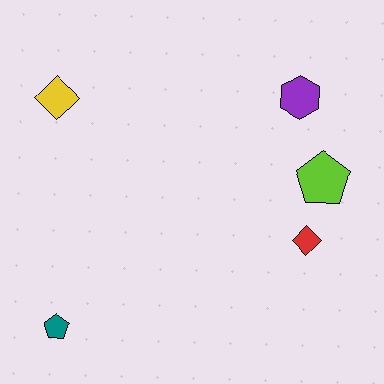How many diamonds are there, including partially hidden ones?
There are 2 diamonds.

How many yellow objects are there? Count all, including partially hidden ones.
There is 1 yellow object.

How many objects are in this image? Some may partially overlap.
There are 5 objects.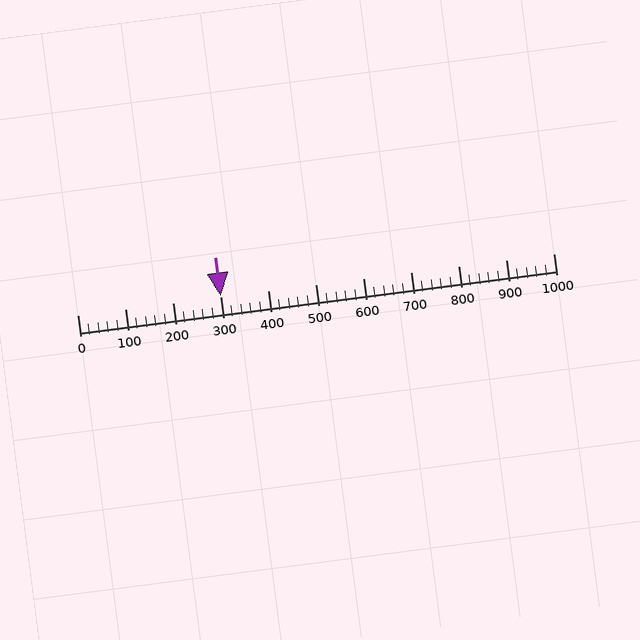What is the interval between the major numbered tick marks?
The major tick marks are spaced 100 units apart.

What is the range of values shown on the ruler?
The ruler shows values from 0 to 1000.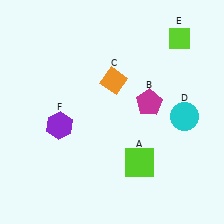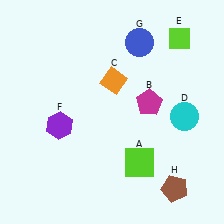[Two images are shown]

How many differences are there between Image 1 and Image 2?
There are 2 differences between the two images.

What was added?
A blue circle (G), a brown pentagon (H) were added in Image 2.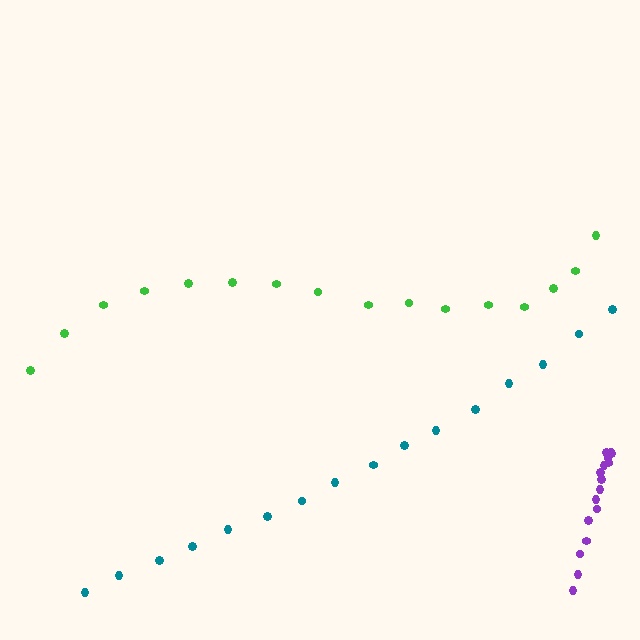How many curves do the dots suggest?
There are 3 distinct paths.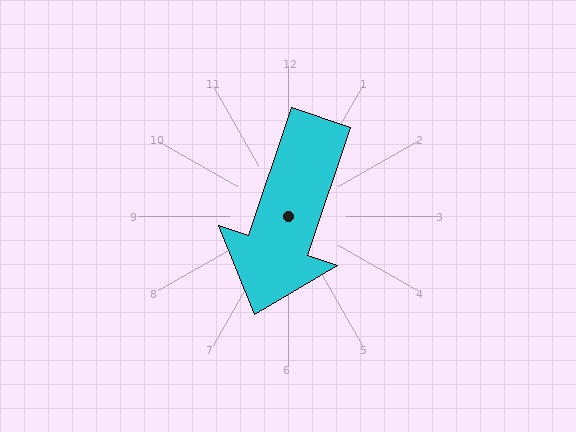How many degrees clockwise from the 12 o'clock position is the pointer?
Approximately 199 degrees.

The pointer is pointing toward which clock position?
Roughly 7 o'clock.